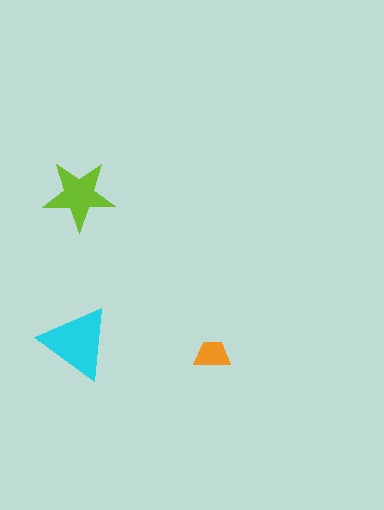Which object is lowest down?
The orange trapezoid is bottommost.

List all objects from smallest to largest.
The orange trapezoid, the lime star, the cyan triangle.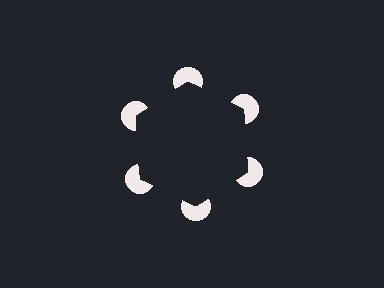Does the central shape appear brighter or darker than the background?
It typically appears slightly darker than the background, even though no actual brightness change is drawn.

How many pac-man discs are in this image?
There are 6 — one at each vertex of the illusory hexagon.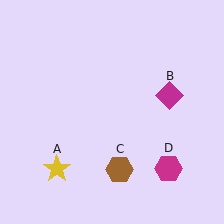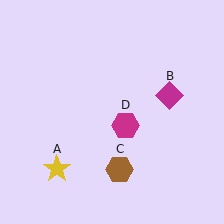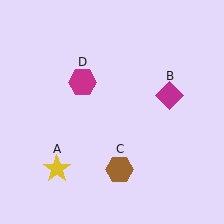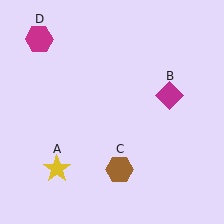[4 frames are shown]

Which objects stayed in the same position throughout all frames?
Yellow star (object A) and magenta diamond (object B) and brown hexagon (object C) remained stationary.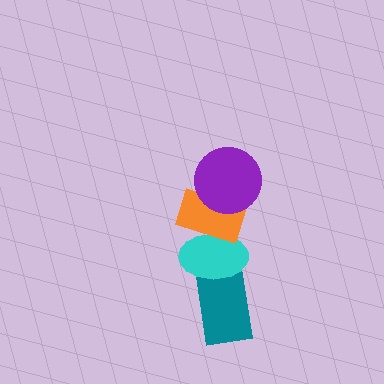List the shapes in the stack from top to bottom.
From top to bottom: the purple circle, the orange rectangle, the cyan ellipse, the teal rectangle.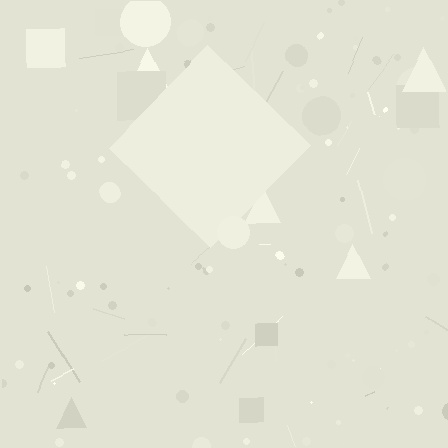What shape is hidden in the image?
A diamond is hidden in the image.